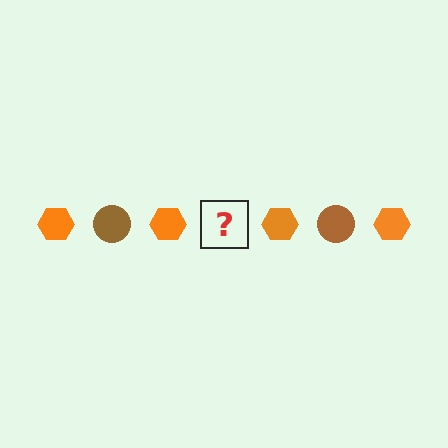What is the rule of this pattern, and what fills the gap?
The rule is that the pattern alternates between orange hexagon and brown circle. The gap should be filled with a brown circle.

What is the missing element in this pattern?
The missing element is a brown circle.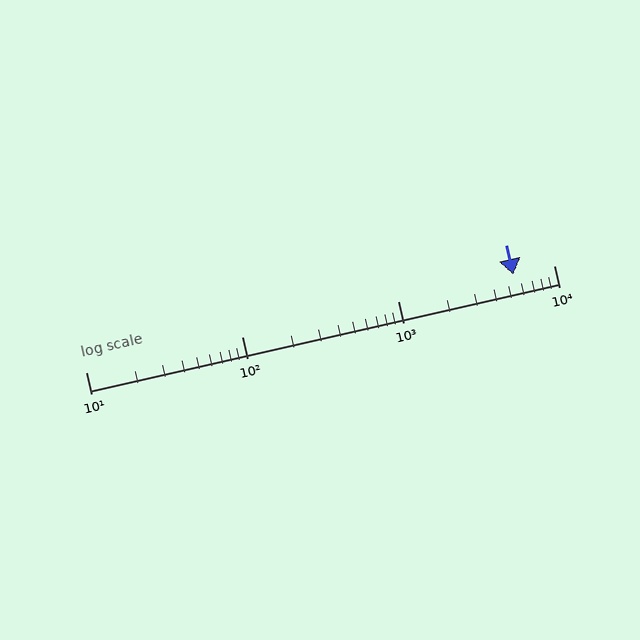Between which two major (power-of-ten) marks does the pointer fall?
The pointer is between 1000 and 10000.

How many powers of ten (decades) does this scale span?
The scale spans 3 decades, from 10 to 10000.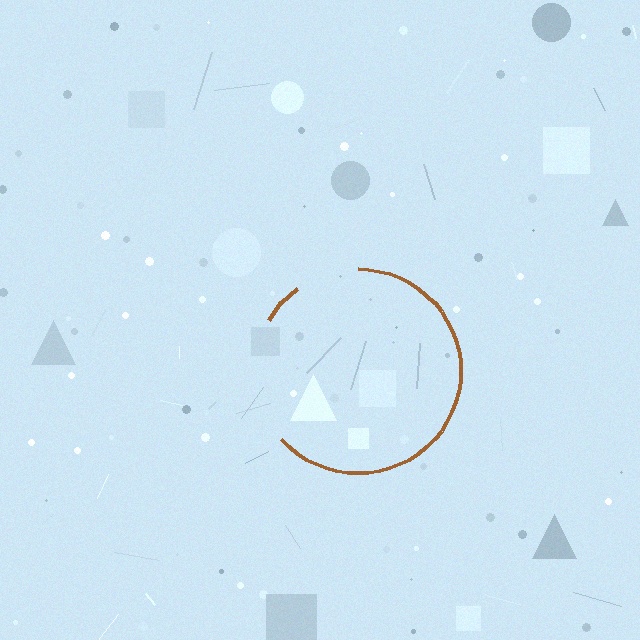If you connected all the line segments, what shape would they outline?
They would outline a circle.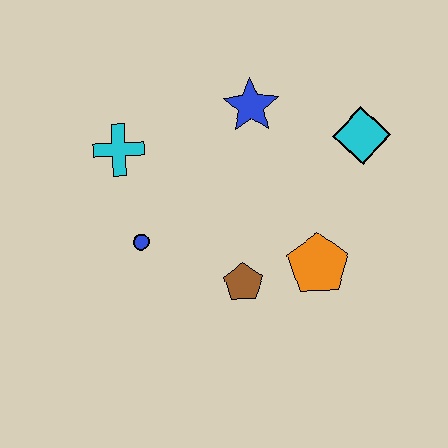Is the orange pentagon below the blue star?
Yes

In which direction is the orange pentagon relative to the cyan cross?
The orange pentagon is to the right of the cyan cross.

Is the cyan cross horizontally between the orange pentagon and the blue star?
No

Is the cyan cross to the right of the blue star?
No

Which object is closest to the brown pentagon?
The orange pentagon is closest to the brown pentagon.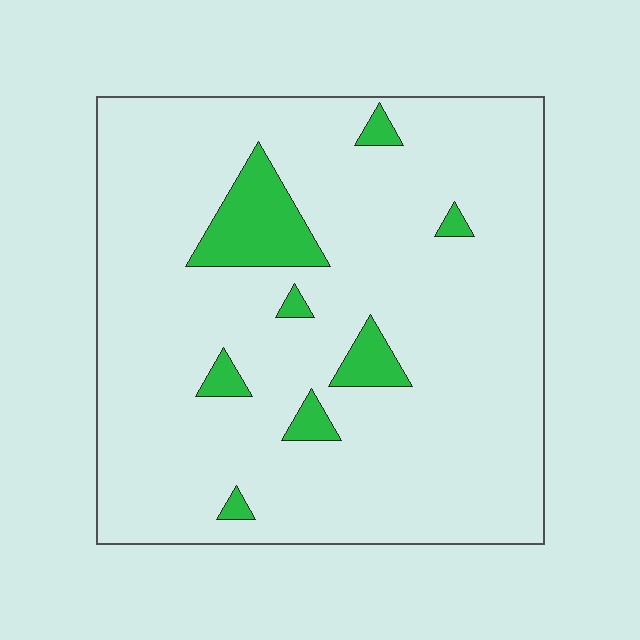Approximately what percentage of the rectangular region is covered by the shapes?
Approximately 10%.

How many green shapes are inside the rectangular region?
8.